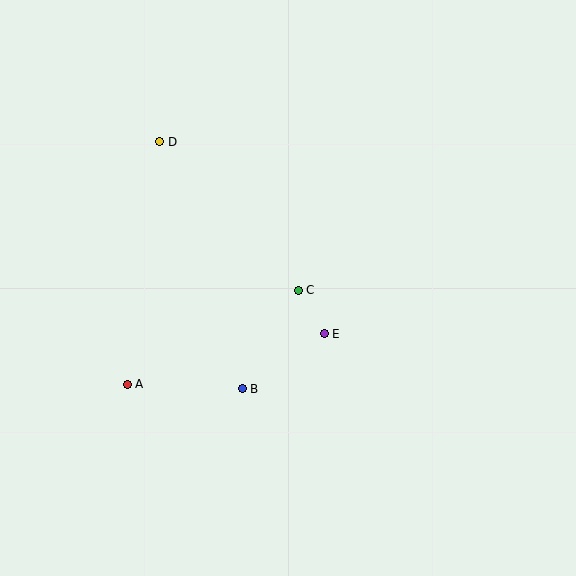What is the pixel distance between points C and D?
The distance between C and D is 203 pixels.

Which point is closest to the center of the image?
Point C at (298, 290) is closest to the center.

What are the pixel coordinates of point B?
Point B is at (242, 389).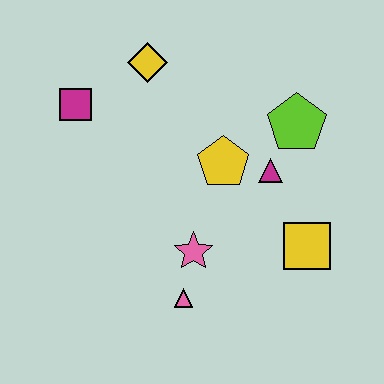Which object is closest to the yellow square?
The magenta triangle is closest to the yellow square.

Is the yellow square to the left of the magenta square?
No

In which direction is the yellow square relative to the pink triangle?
The yellow square is to the right of the pink triangle.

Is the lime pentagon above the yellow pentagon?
Yes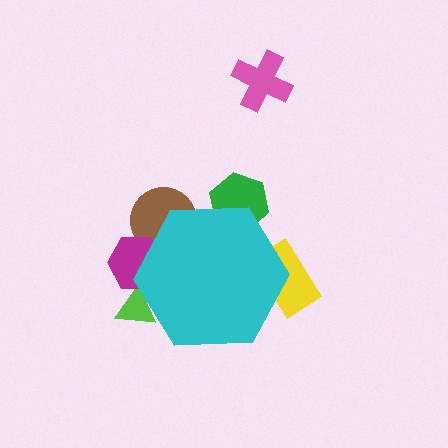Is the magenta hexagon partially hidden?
Yes, the magenta hexagon is partially hidden behind the cyan hexagon.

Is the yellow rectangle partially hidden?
Yes, the yellow rectangle is partially hidden behind the cyan hexagon.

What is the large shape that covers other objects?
A cyan hexagon.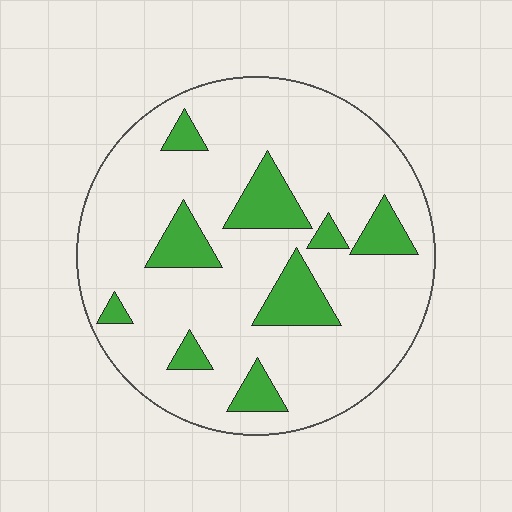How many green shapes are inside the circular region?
9.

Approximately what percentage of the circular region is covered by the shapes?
Approximately 15%.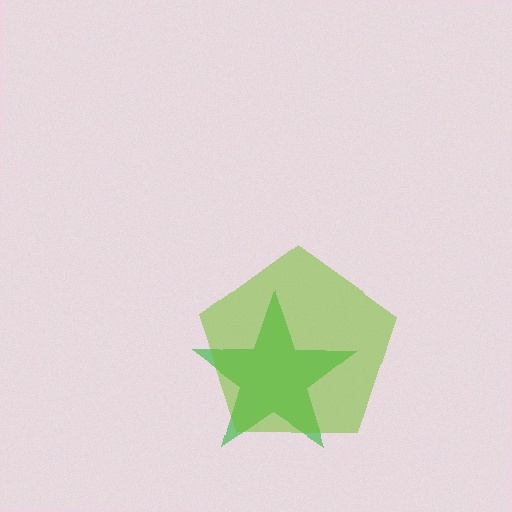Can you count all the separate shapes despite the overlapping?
Yes, there are 2 separate shapes.